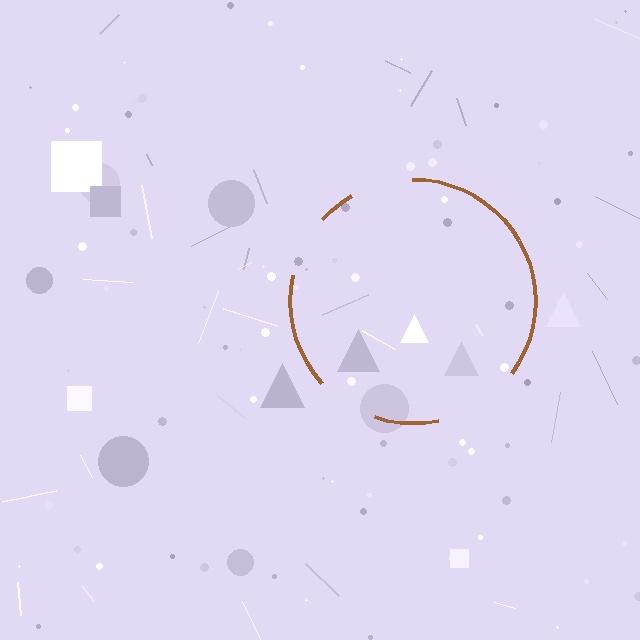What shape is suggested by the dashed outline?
The dashed outline suggests a circle.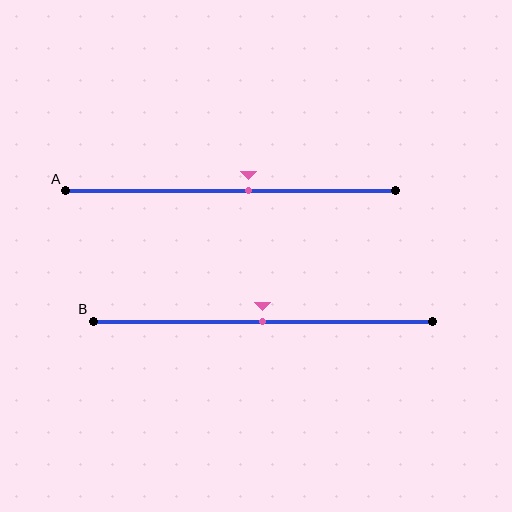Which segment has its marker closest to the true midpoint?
Segment B has its marker closest to the true midpoint.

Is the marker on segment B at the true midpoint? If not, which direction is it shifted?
Yes, the marker on segment B is at the true midpoint.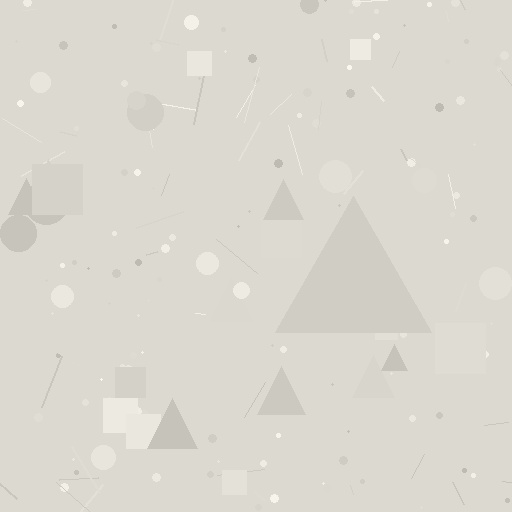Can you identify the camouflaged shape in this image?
The camouflaged shape is a triangle.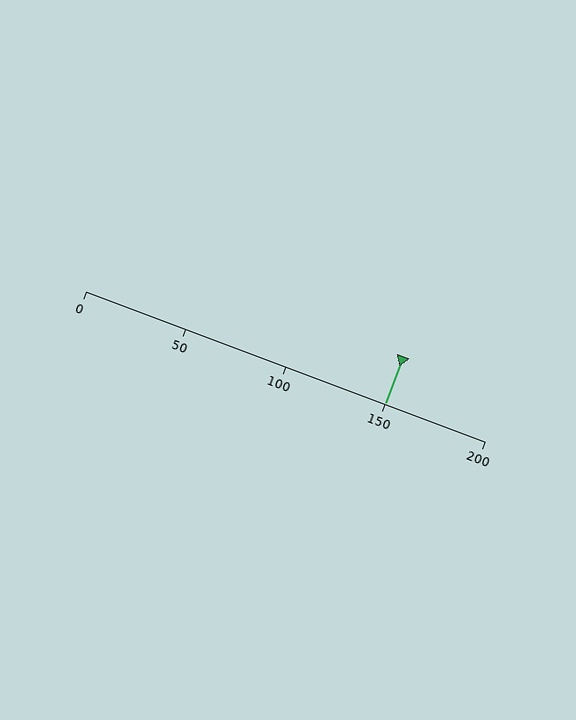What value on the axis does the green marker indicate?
The marker indicates approximately 150.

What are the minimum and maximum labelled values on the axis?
The axis runs from 0 to 200.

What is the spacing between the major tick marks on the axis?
The major ticks are spaced 50 apart.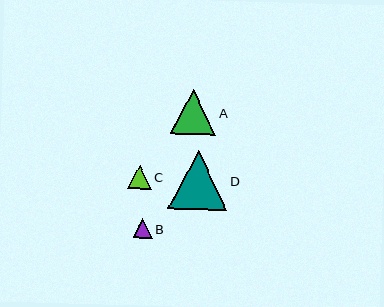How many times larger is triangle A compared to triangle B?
Triangle A is approximately 2.4 times the size of triangle B.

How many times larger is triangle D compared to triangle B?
Triangle D is approximately 3.1 times the size of triangle B.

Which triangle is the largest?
Triangle D is the largest with a size of approximately 59 pixels.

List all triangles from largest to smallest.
From largest to smallest: D, A, C, B.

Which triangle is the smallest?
Triangle B is the smallest with a size of approximately 19 pixels.